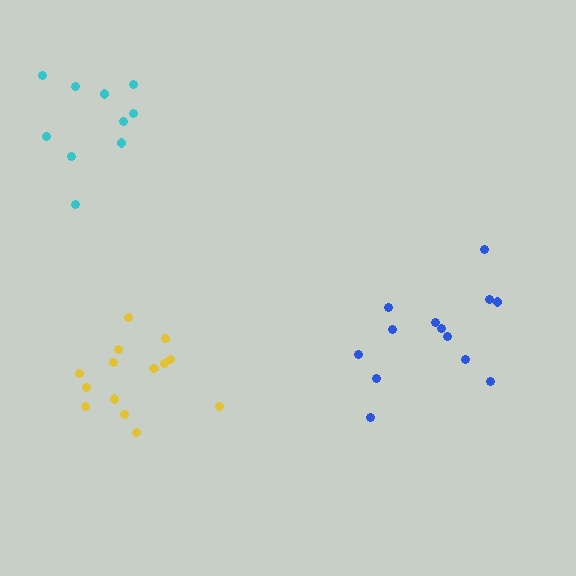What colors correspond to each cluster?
The clusters are colored: cyan, blue, yellow.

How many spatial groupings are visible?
There are 3 spatial groupings.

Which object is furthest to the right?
The blue cluster is rightmost.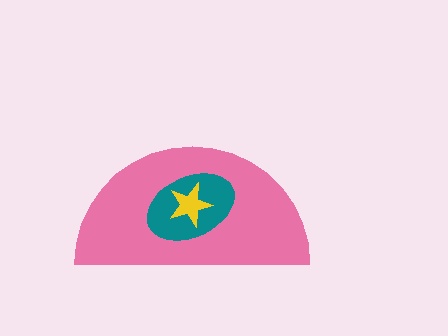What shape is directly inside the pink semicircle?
The teal ellipse.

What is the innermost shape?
The yellow star.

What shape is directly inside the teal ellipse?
The yellow star.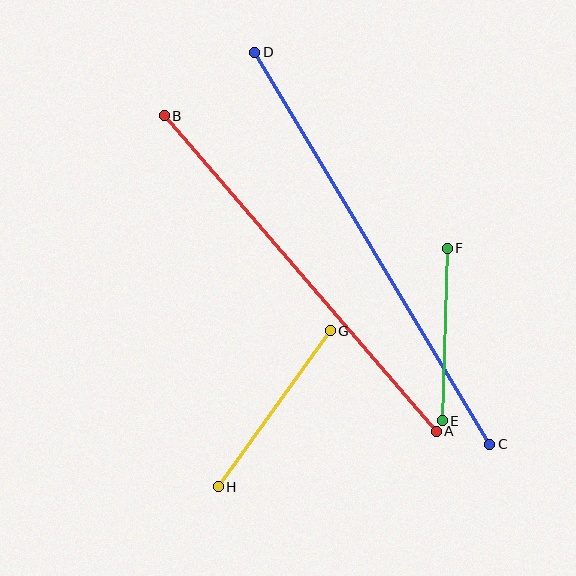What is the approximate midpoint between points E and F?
The midpoint is at approximately (445, 334) pixels.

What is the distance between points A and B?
The distance is approximately 416 pixels.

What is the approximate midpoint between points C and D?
The midpoint is at approximately (372, 248) pixels.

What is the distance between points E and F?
The distance is approximately 173 pixels.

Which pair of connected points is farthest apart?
Points C and D are farthest apart.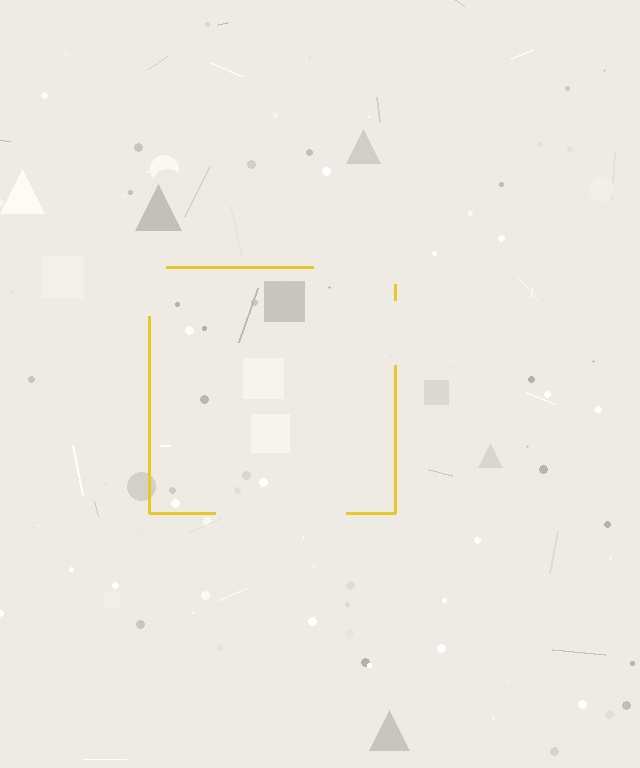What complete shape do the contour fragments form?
The contour fragments form a square.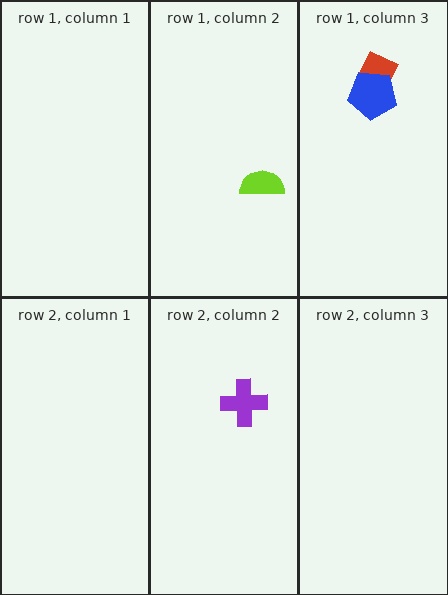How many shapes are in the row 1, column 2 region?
1.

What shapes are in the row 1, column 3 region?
The red diamond, the blue pentagon.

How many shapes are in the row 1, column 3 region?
2.